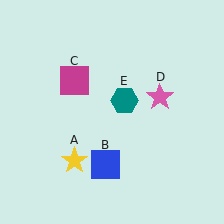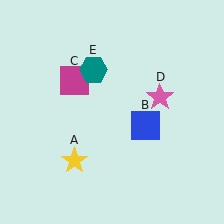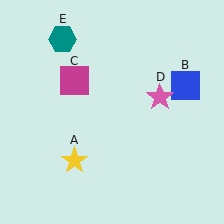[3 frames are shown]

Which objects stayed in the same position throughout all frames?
Yellow star (object A) and magenta square (object C) and pink star (object D) remained stationary.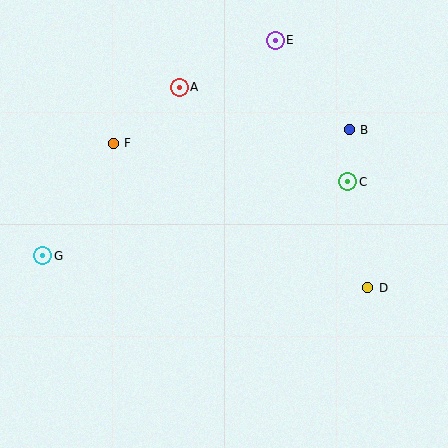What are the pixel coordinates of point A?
Point A is at (179, 87).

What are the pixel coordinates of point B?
Point B is at (349, 130).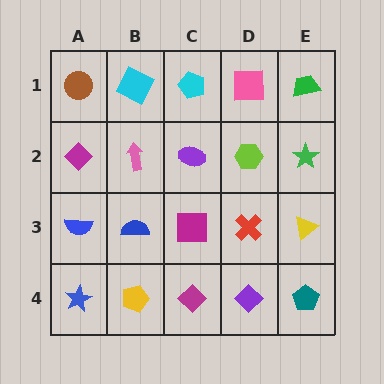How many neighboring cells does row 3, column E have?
3.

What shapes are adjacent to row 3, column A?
A magenta diamond (row 2, column A), a blue star (row 4, column A), a blue semicircle (row 3, column B).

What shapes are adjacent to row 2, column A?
A brown circle (row 1, column A), a blue semicircle (row 3, column A), a pink arrow (row 2, column B).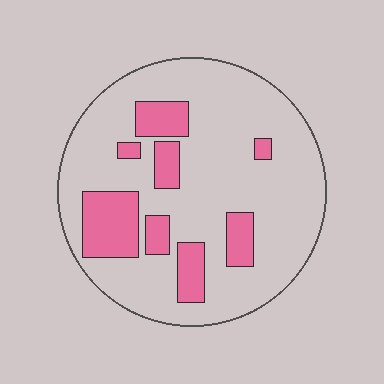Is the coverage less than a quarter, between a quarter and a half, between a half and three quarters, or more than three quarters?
Less than a quarter.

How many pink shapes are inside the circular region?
8.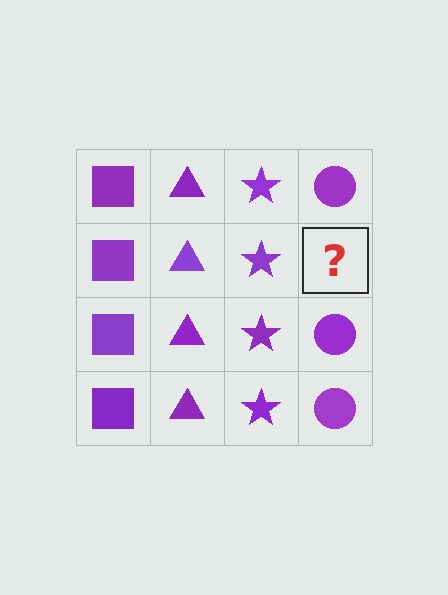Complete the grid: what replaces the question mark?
The question mark should be replaced with a purple circle.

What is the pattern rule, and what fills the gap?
The rule is that each column has a consistent shape. The gap should be filled with a purple circle.